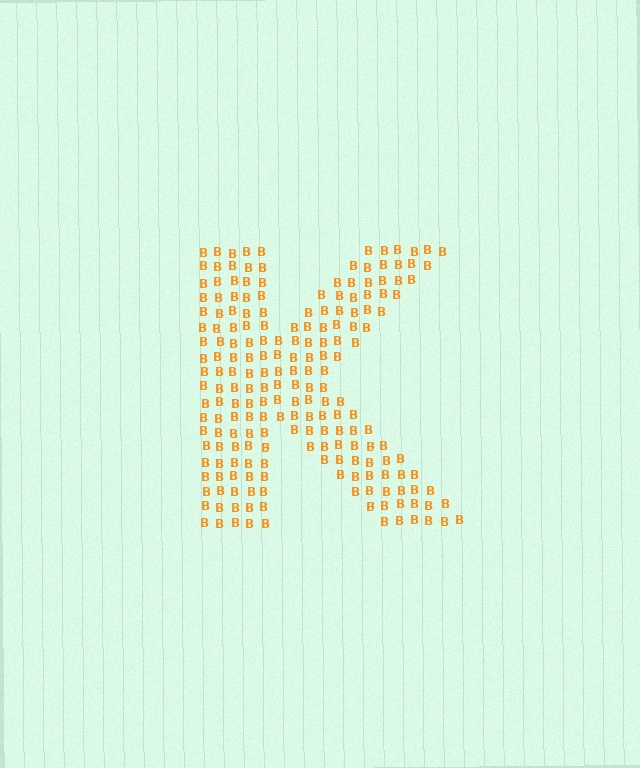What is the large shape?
The large shape is the letter K.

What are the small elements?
The small elements are letter B's.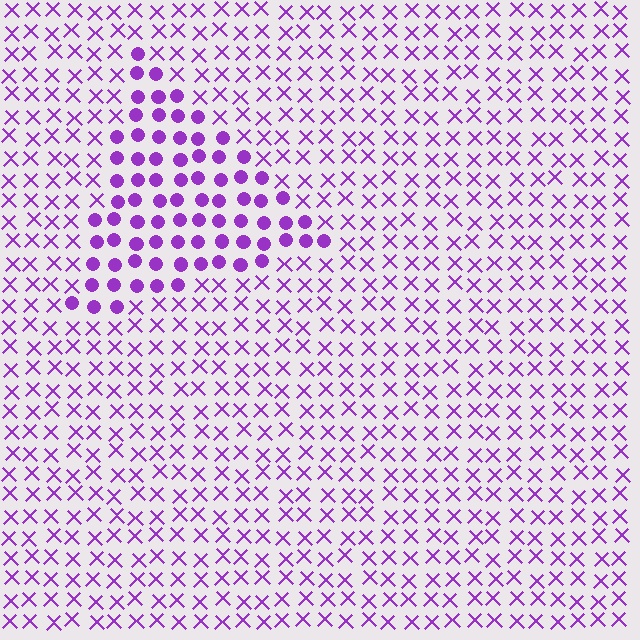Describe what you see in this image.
The image is filled with small purple elements arranged in a uniform grid. A triangle-shaped region contains circles, while the surrounding area contains X marks. The boundary is defined purely by the change in element shape.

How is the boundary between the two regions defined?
The boundary is defined by a change in element shape: circles inside vs. X marks outside. All elements share the same color and spacing.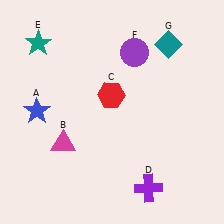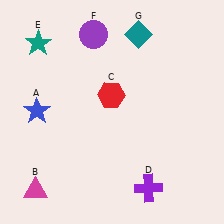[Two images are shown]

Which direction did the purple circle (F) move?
The purple circle (F) moved left.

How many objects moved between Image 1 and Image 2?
3 objects moved between the two images.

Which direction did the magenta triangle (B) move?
The magenta triangle (B) moved down.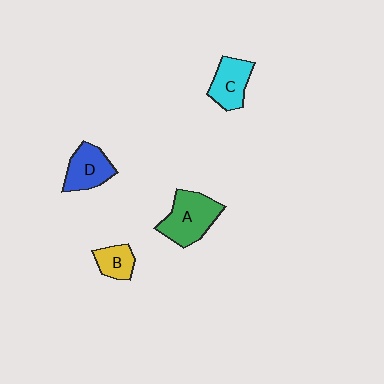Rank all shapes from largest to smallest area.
From largest to smallest: A (green), D (blue), C (cyan), B (yellow).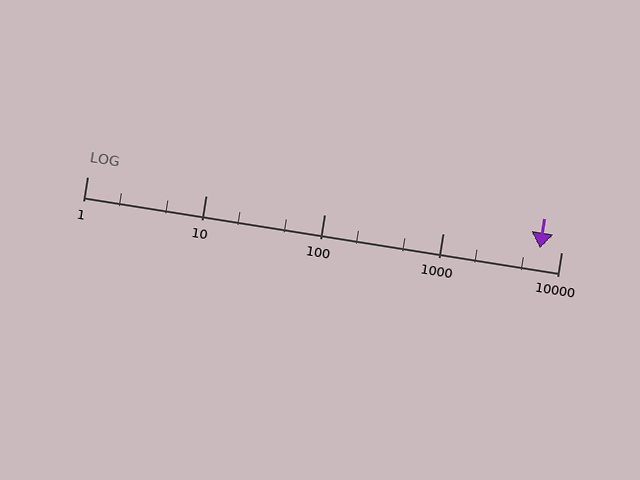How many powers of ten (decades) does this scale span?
The scale spans 4 decades, from 1 to 10000.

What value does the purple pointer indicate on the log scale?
The pointer indicates approximately 6600.